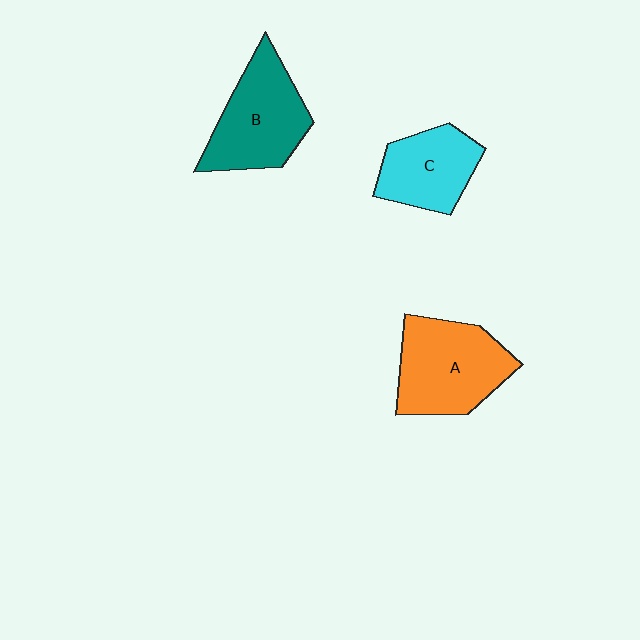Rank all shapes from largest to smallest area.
From largest to smallest: A (orange), B (teal), C (cyan).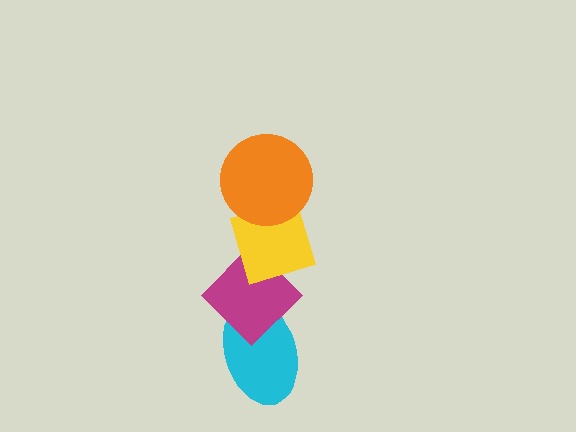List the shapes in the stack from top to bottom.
From top to bottom: the orange circle, the yellow diamond, the magenta diamond, the cyan ellipse.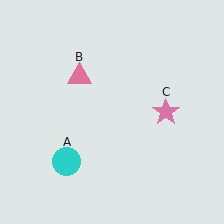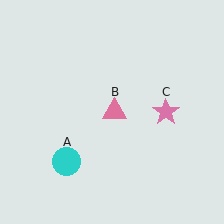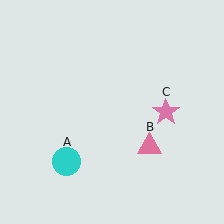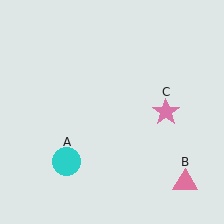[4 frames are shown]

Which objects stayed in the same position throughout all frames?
Cyan circle (object A) and pink star (object C) remained stationary.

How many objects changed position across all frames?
1 object changed position: pink triangle (object B).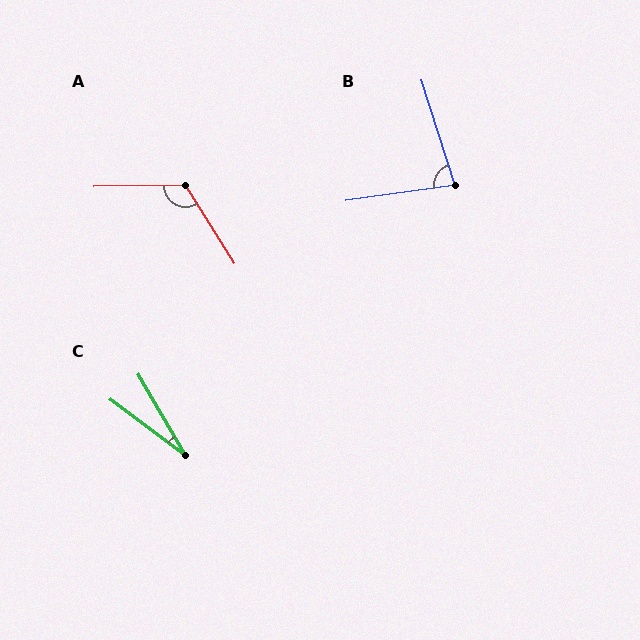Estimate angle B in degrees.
Approximately 80 degrees.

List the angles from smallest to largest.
C (23°), B (80°), A (121°).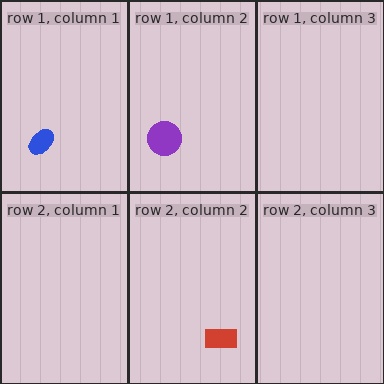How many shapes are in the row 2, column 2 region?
1.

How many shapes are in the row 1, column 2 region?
1.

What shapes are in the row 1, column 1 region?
The blue ellipse.